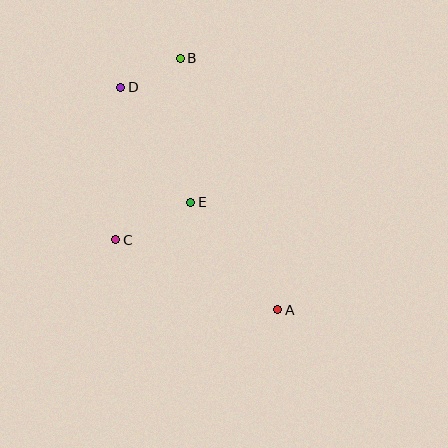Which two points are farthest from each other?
Points A and D are farthest from each other.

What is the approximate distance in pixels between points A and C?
The distance between A and C is approximately 176 pixels.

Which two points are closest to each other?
Points B and D are closest to each other.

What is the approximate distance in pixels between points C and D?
The distance between C and D is approximately 153 pixels.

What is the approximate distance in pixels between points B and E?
The distance between B and E is approximately 144 pixels.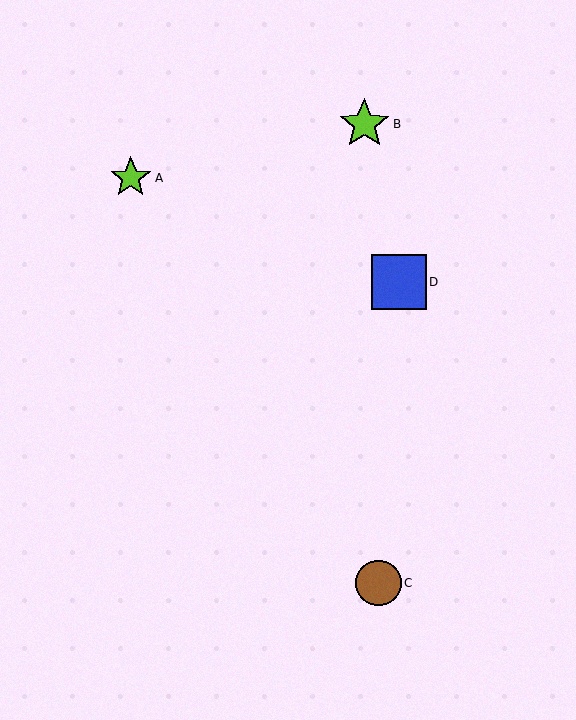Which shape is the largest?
The blue square (labeled D) is the largest.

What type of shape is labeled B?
Shape B is a lime star.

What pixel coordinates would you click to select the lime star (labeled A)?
Click at (131, 178) to select the lime star A.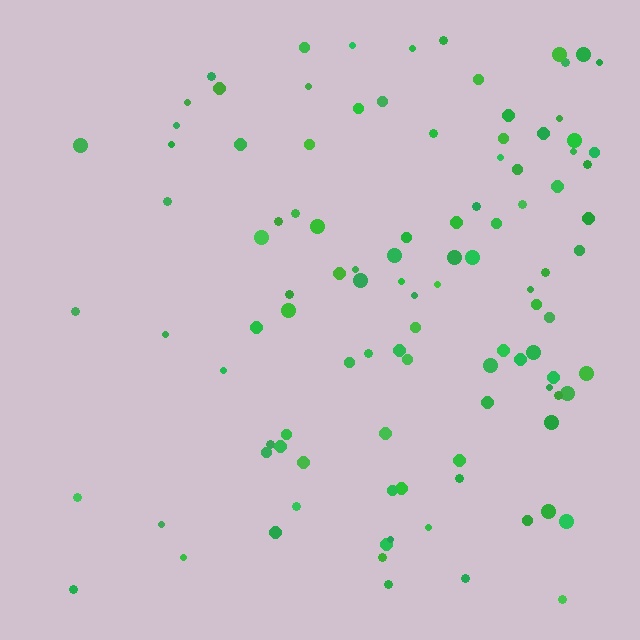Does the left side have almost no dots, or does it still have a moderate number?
Still a moderate number, just noticeably fewer than the right.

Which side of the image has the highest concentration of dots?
The right.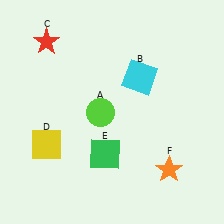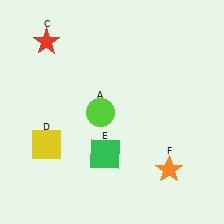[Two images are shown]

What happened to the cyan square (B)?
The cyan square (B) was removed in Image 2. It was in the top-right area of Image 1.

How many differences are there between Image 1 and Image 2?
There is 1 difference between the two images.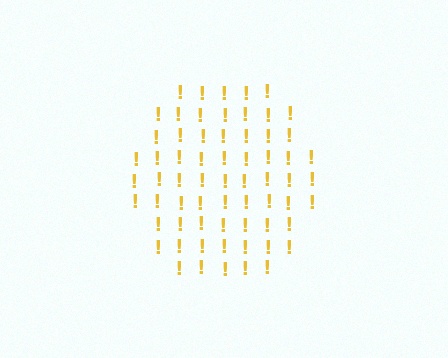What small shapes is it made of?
It is made of small exclamation marks.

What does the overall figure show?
The overall figure shows a hexagon.